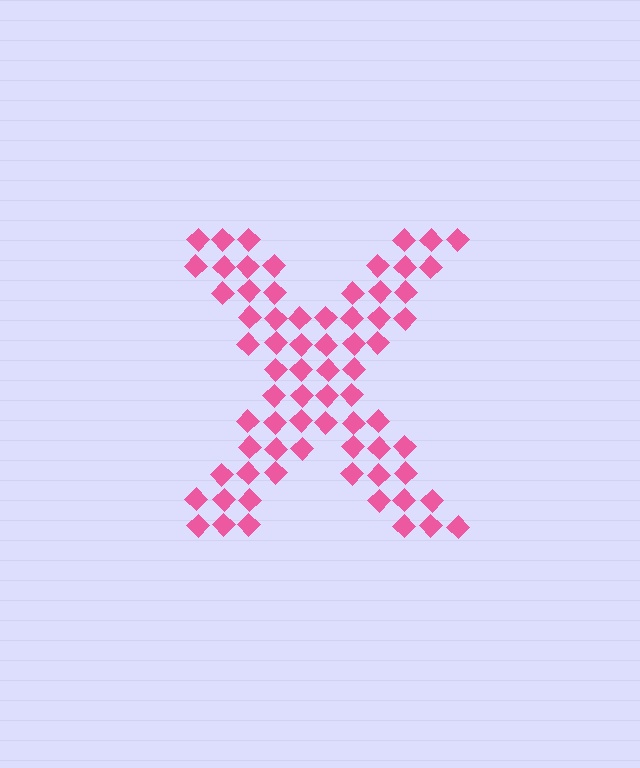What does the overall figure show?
The overall figure shows the letter X.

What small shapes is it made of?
It is made of small diamonds.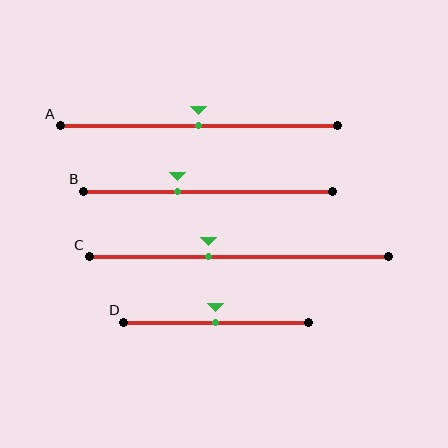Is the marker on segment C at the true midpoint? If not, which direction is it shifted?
No, the marker on segment C is shifted to the left by about 10% of the segment length.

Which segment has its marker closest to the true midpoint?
Segment A has its marker closest to the true midpoint.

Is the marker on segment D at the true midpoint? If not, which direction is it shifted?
Yes, the marker on segment D is at the true midpoint.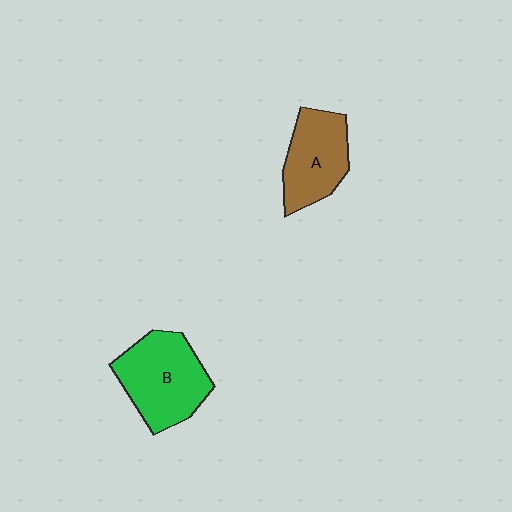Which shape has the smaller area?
Shape A (brown).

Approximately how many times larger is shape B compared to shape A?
Approximately 1.3 times.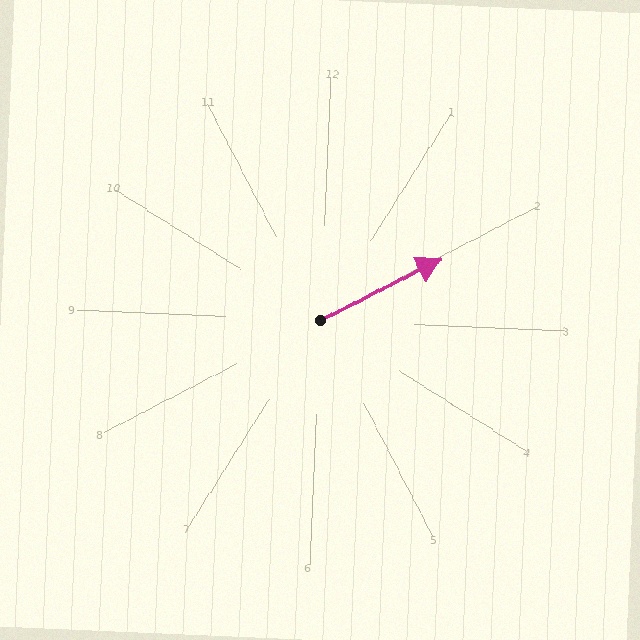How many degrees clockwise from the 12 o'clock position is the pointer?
Approximately 61 degrees.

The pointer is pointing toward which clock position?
Roughly 2 o'clock.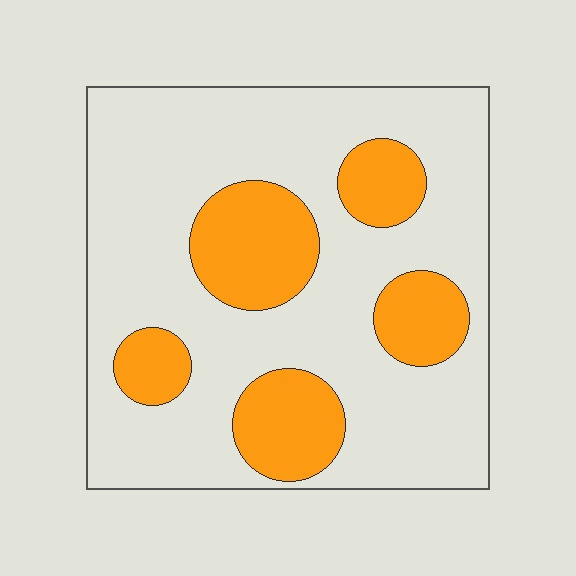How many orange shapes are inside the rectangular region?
5.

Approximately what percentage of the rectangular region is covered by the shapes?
Approximately 25%.